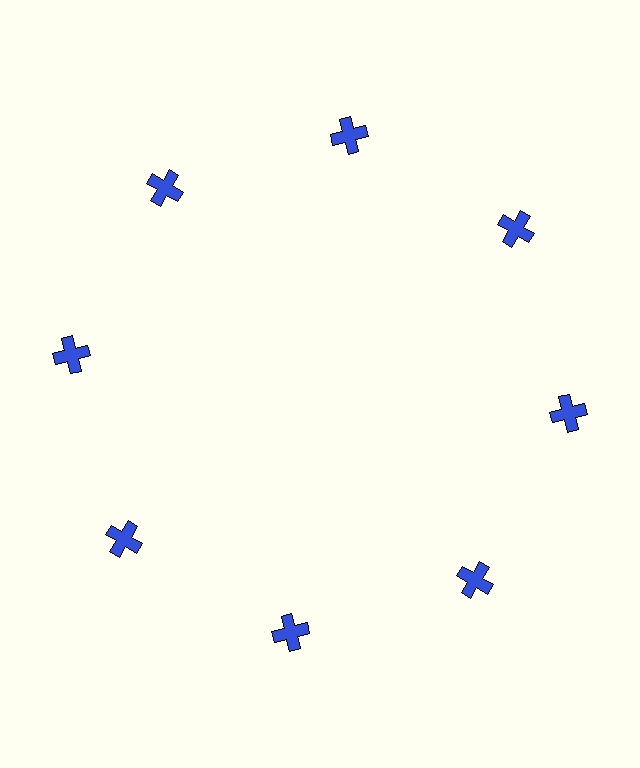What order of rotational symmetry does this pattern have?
This pattern has 8-fold rotational symmetry.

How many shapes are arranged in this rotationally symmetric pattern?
There are 8 shapes, arranged in 8 groups of 1.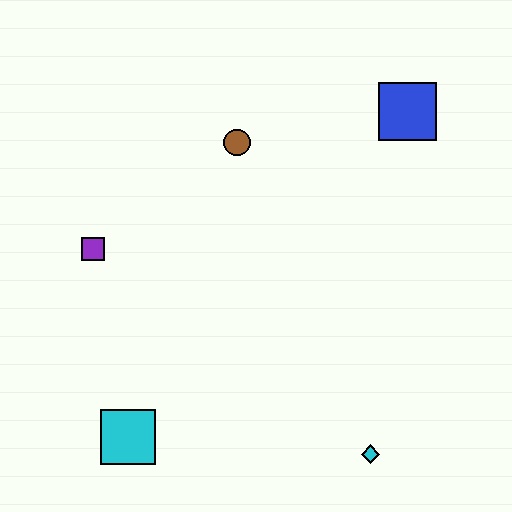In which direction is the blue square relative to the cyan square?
The blue square is above the cyan square.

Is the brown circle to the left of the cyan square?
No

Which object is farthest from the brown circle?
The cyan diamond is farthest from the brown circle.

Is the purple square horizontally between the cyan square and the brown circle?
No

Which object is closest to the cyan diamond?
The cyan square is closest to the cyan diamond.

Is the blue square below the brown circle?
No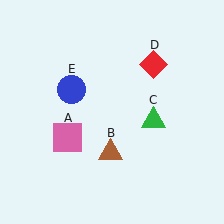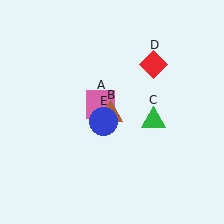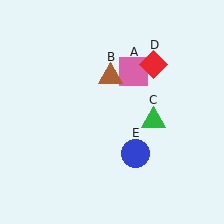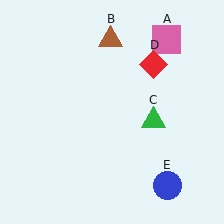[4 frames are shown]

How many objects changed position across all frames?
3 objects changed position: pink square (object A), brown triangle (object B), blue circle (object E).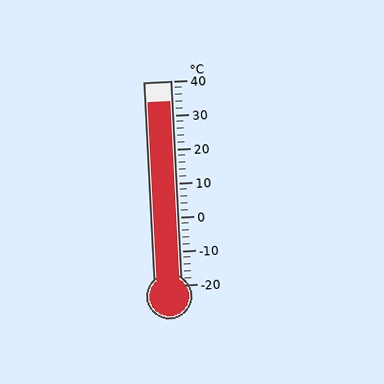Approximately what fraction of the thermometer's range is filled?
The thermometer is filled to approximately 90% of its range.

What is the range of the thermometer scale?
The thermometer scale ranges from -20°C to 40°C.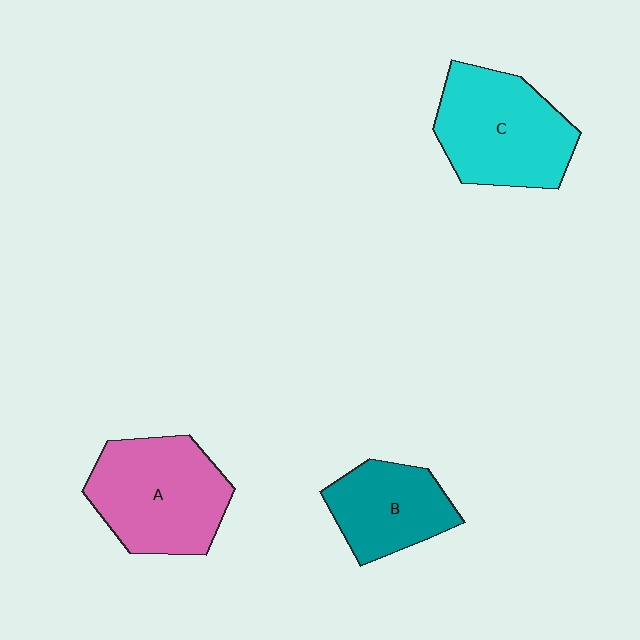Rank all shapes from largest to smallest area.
From largest to smallest: A (pink), C (cyan), B (teal).